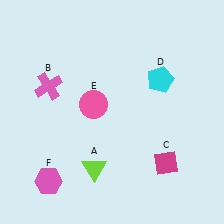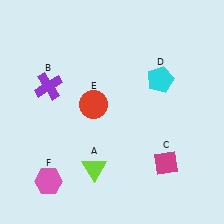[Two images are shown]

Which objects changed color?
B changed from pink to purple. E changed from pink to red.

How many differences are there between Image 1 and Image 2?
There are 2 differences between the two images.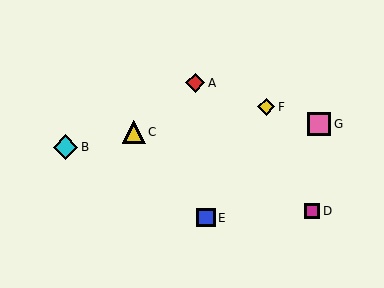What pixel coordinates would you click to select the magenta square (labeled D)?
Click at (312, 211) to select the magenta square D.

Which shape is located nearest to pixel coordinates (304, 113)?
The pink square (labeled G) at (319, 124) is nearest to that location.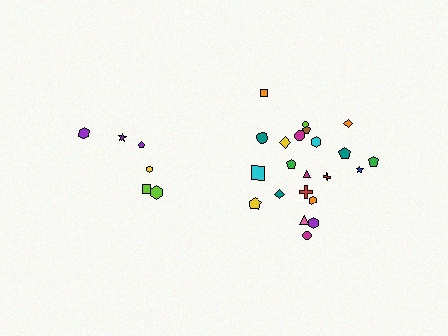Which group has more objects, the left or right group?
The right group.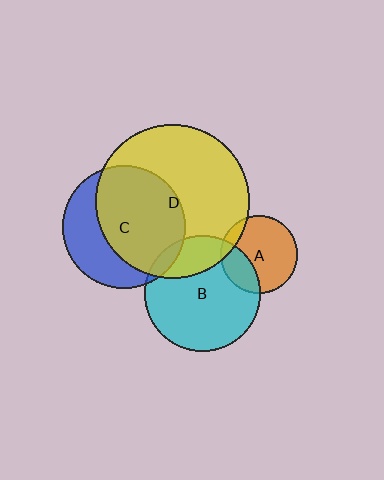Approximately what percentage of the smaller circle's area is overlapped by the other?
Approximately 10%.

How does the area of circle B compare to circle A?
Approximately 2.3 times.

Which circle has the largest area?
Circle D (yellow).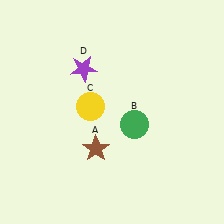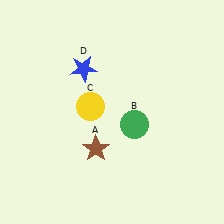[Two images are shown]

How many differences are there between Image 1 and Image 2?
There is 1 difference between the two images.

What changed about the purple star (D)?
In Image 1, D is purple. In Image 2, it changed to blue.